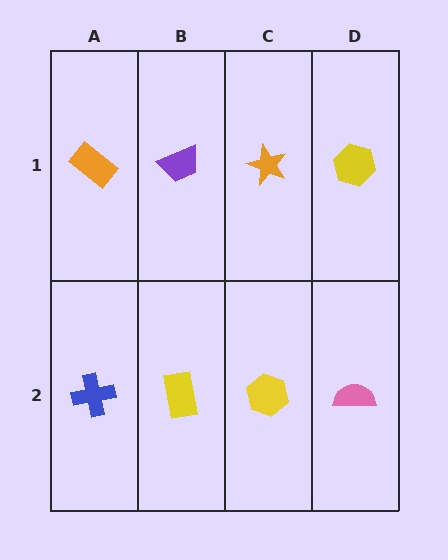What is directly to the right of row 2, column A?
A yellow rectangle.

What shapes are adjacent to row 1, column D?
A pink semicircle (row 2, column D), an orange star (row 1, column C).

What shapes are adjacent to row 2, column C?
An orange star (row 1, column C), a yellow rectangle (row 2, column B), a pink semicircle (row 2, column D).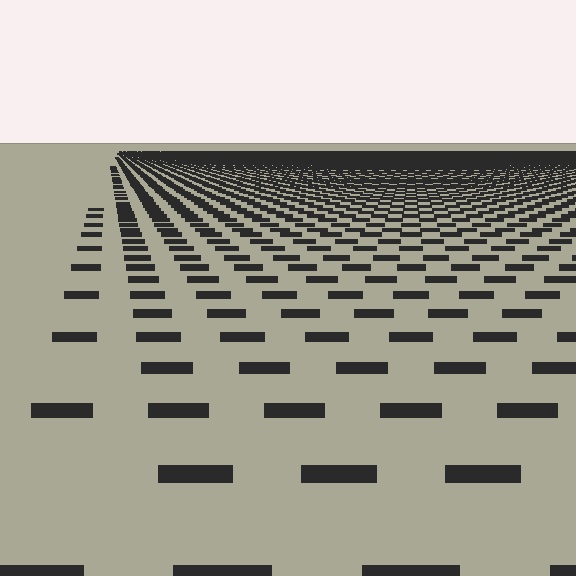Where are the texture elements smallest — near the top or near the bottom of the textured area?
Near the top.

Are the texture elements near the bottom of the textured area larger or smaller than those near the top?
Larger. Near the bottom, elements are closer to the viewer and appear at a bigger on-screen size.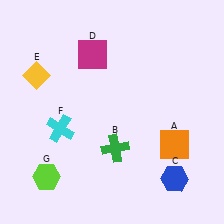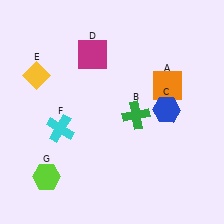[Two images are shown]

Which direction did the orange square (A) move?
The orange square (A) moved up.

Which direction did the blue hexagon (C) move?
The blue hexagon (C) moved up.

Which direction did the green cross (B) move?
The green cross (B) moved up.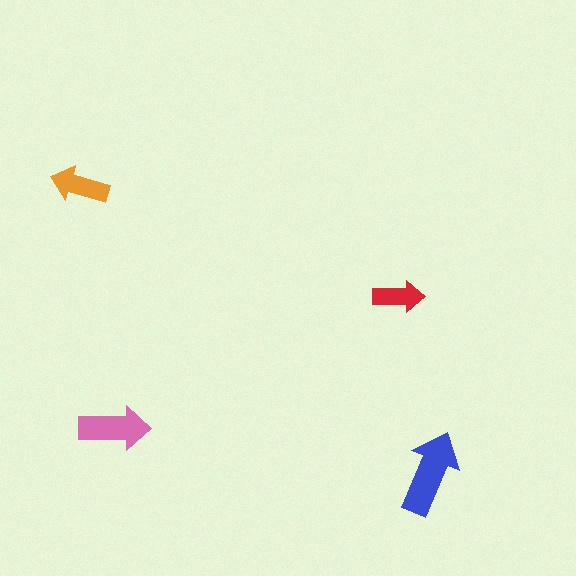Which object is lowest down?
The blue arrow is bottommost.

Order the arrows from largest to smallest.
the blue one, the pink one, the orange one, the red one.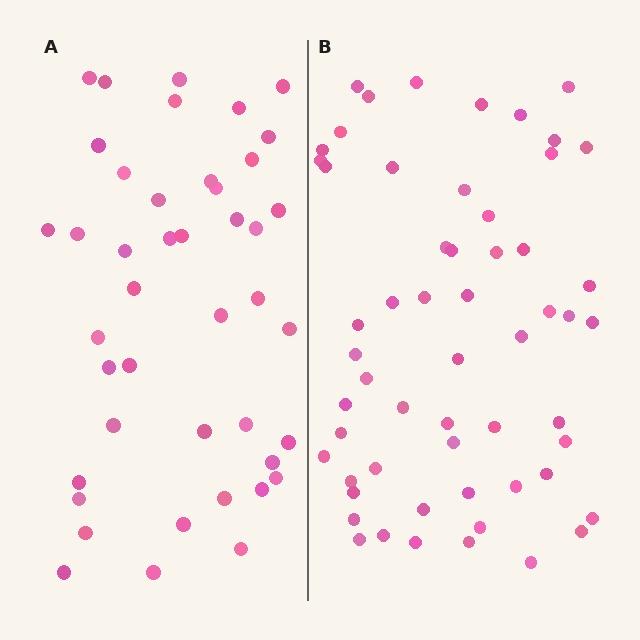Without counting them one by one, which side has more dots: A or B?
Region B (the right region) has more dots.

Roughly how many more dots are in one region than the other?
Region B has approximately 15 more dots than region A.